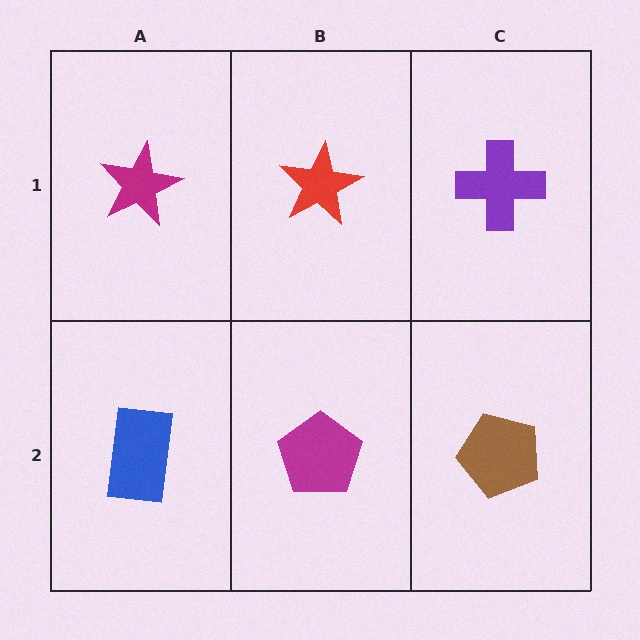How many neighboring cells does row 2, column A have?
2.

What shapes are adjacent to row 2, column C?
A purple cross (row 1, column C), a magenta pentagon (row 2, column B).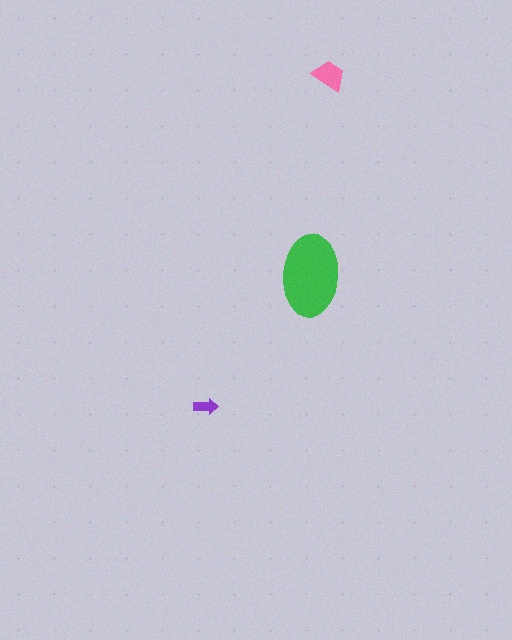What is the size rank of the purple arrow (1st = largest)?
3rd.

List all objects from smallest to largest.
The purple arrow, the pink trapezoid, the green ellipse.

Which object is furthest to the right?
The pink trapezoid is rightmost.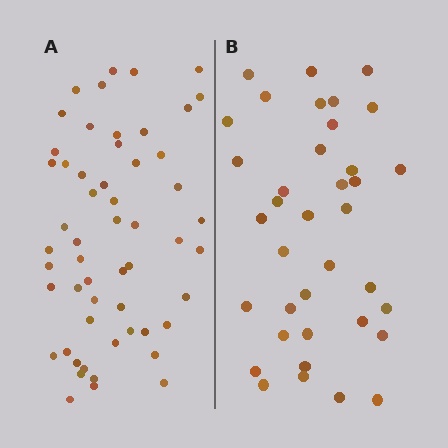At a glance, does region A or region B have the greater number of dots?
Region A (the left region) has more dots.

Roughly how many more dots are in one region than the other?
Region A has approximately 20 more dots than region B.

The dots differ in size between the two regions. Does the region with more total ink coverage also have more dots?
No. Region B has more total ink coverage because its dots are larger, but region A actually contains more individual dots. Total area can be misleading — the number of items is what matters here.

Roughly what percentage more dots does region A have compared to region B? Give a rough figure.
About 50% more.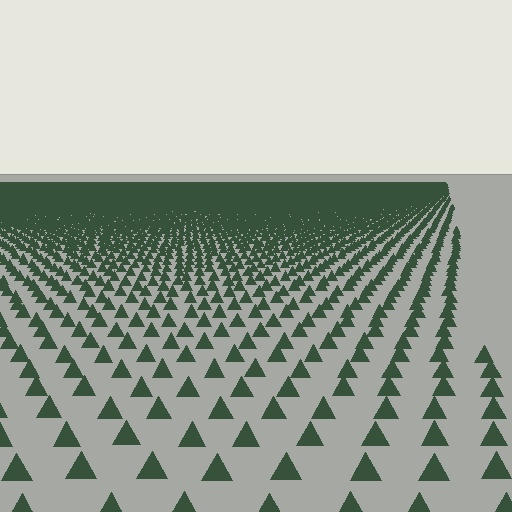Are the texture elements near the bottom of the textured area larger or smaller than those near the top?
Larger. Near the bottom, elements are closer to the viewer and appear at a bigger on-screen size.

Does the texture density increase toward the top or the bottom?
Density increases toward the top.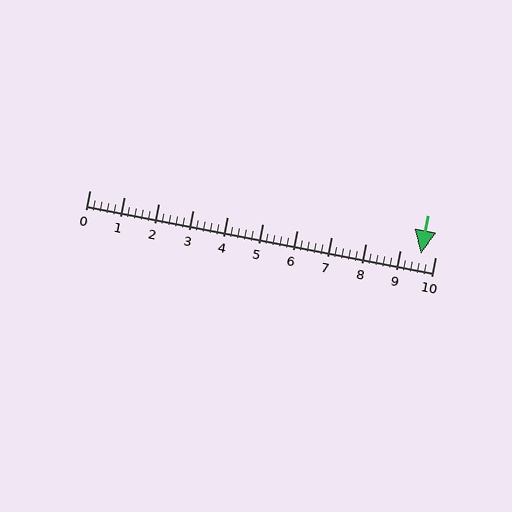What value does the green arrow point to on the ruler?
The green arrow points to approximately 9.6.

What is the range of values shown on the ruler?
The ruler shows values from 0 to 10.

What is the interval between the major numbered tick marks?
The major tick marks are spaced 1 units apart.